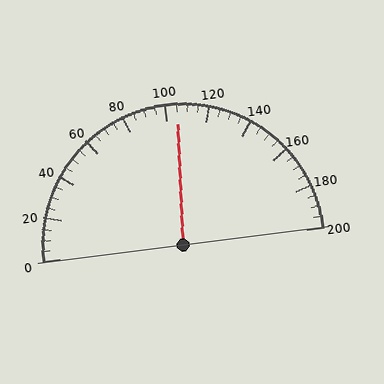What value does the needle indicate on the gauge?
The needle indicates approximately 105.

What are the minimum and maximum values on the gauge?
The gauge ranges from 0 to 200.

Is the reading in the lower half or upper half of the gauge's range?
The reading is in the upper half of the range (0 to 200).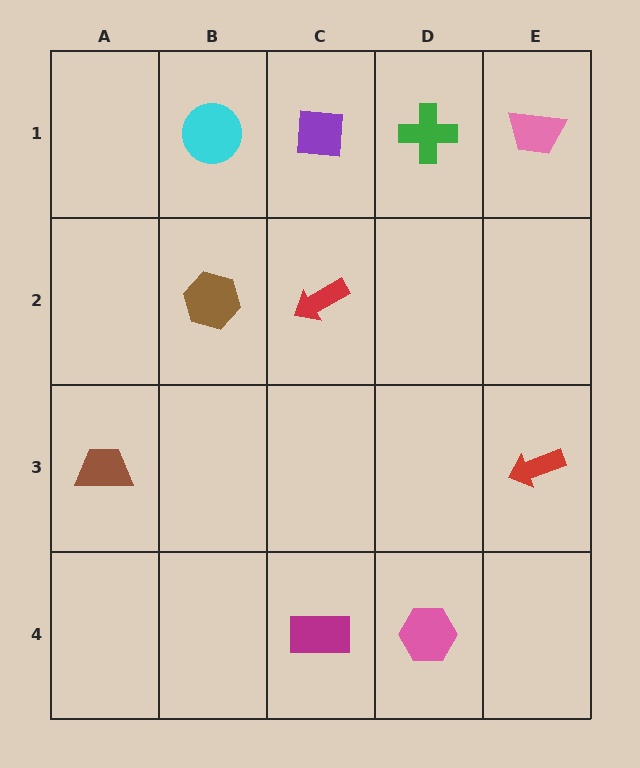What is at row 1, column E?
A pink trapezoid.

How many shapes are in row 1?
4 shapes.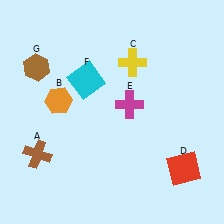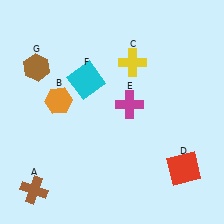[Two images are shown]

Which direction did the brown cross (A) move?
The brown cross (A) moved down.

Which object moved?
The brown cross (A) moved down.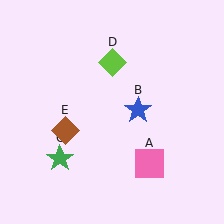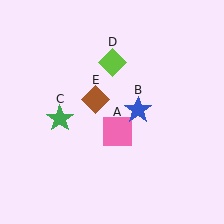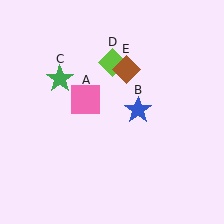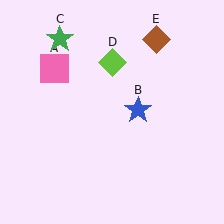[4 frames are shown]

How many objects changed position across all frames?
3 objects changed position: pink square (object A), green star (object C), brown diamond (object E).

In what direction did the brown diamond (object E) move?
The brown diamond (object E) moved up and to the right.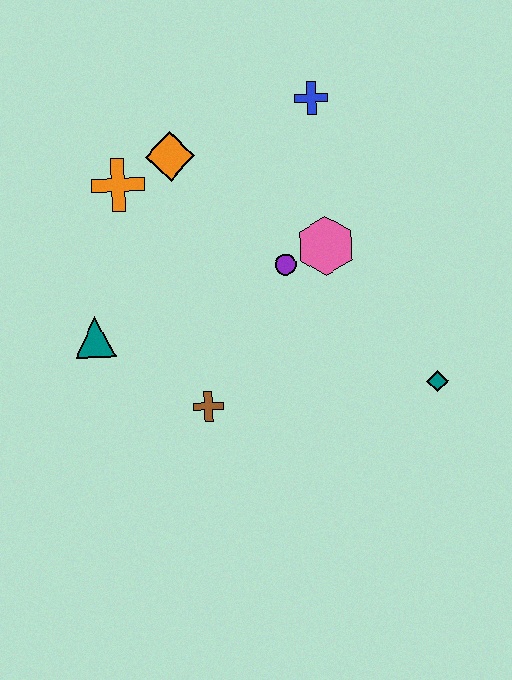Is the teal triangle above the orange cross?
No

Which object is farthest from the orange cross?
The teal diamond is farthest from the orange cross.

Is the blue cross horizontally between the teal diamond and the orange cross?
Yes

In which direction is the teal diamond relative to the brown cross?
The teal diamond is to the right of the brown cross.